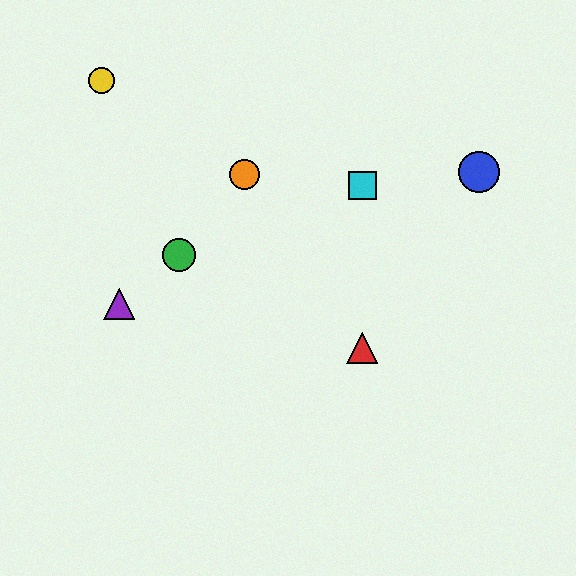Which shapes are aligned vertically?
The red triangle, the cyan square are aligned vertically.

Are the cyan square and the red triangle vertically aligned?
Yes, both are at x≈362.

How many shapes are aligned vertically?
2 shapes (the red triangle, the cyan square) are aligned vertically.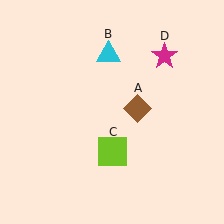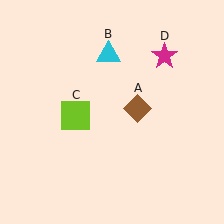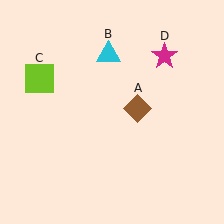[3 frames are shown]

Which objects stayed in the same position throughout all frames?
Brown diamond (object A) and cyan triangle (object B) and magenta star (object D) remained stationary.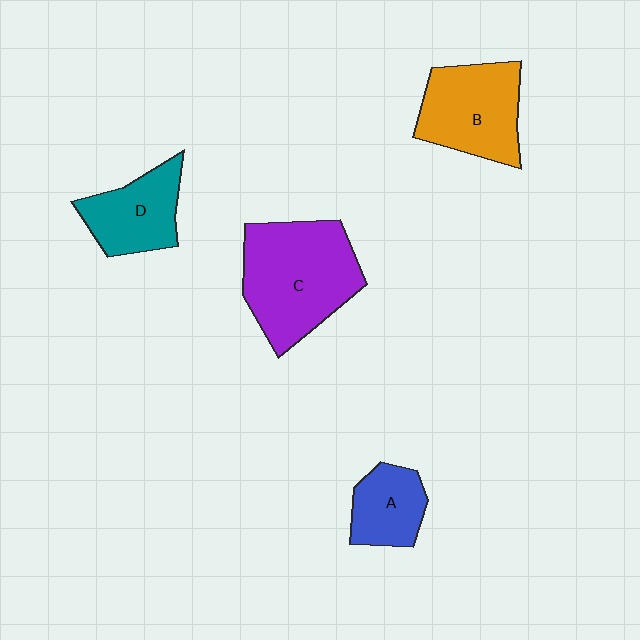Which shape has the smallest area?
Shape A (blue).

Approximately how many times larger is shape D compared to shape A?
Approximately 1.3 times.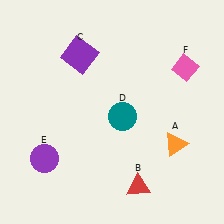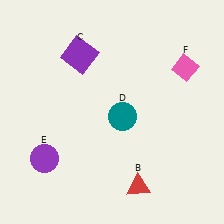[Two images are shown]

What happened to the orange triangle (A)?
The orange triangle (A) was removed in Image 2. It was in the bottom-right area of Image 1.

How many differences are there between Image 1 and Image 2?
There is 1 difference between the two images.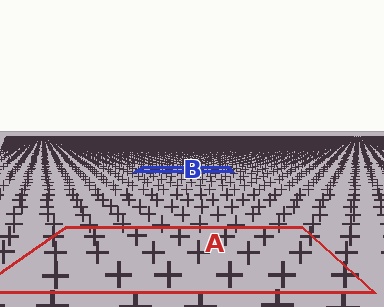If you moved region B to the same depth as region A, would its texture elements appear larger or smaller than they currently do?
They would appear larger. At a closer depth, the same texture elements are projected at a bigger on-screen size.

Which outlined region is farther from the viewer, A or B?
Region B is farther from the viewer — the texture elements inside it appear smaller and more densely packed.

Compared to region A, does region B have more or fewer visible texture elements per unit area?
Region B has more texture elements per unit area — they are packed more densely because it is farther away.